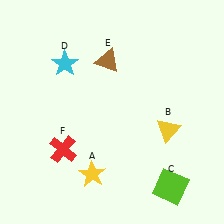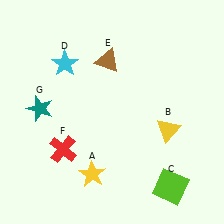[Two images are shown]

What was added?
A teal star (G) was added in Image 2.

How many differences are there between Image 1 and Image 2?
There is 1 difference between the two images.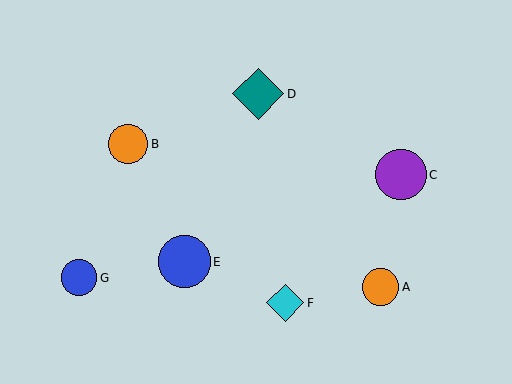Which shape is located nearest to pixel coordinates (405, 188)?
The purple circle (labeled C) at (401, 175) is nearest to that location.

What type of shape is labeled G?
Shape G is a blue circle.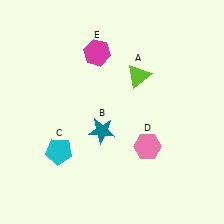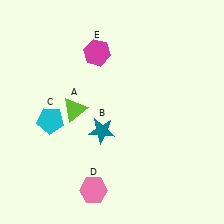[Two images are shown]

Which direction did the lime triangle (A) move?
The lime triangle (A) moved left.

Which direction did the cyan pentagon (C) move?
The cyan pentagon (C) moved up.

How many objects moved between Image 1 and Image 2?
3 objects moved between the two images.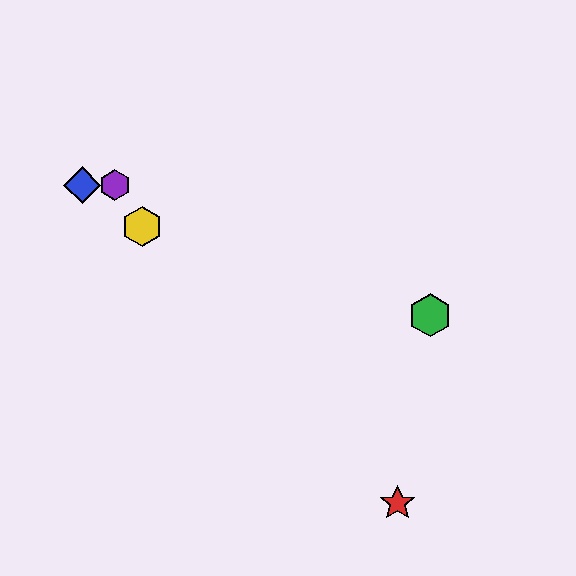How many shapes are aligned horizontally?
2 shapes (the blue diamond, the purple hexagon) are aligned horizontally.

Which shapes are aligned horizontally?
The blue diamond, the purple hexagon are aligned horizontally.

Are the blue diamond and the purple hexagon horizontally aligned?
Yes, both are at y≈185.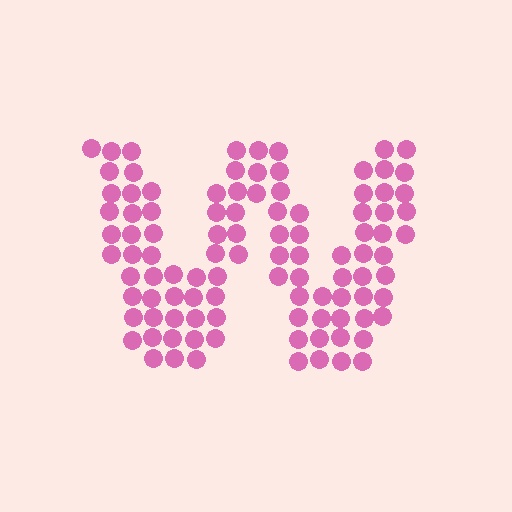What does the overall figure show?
The overall figure shows the letter W.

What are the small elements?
The small elements are circles.